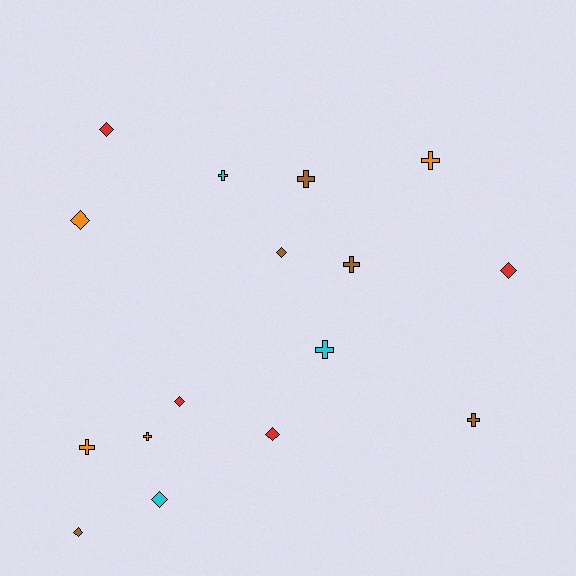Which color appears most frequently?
Brown, with 5 objects.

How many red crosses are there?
There are no red crosses.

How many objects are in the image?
There are 16 objects.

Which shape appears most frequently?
Cross, with 8 objects.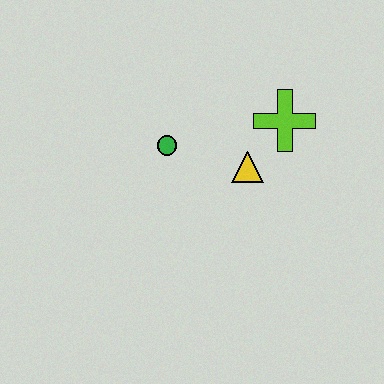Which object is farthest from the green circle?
The lime cross is farthest from the green circle.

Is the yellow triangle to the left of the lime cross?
Yes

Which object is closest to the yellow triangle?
The lime cross is closest to the yellow triangle.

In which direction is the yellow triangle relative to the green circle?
The yellow triangle is to the right of the green circle.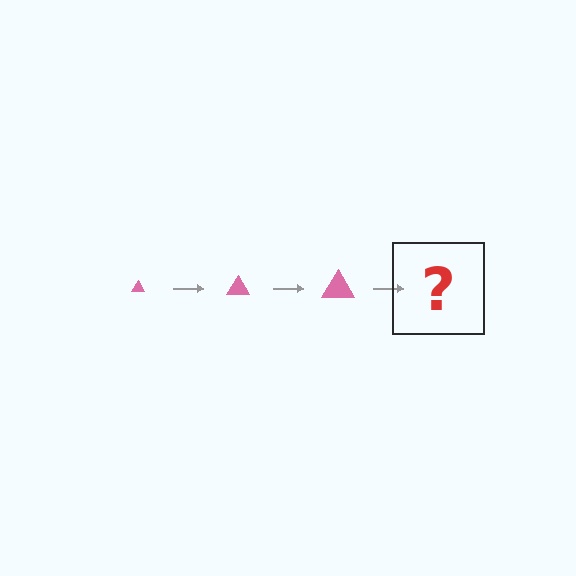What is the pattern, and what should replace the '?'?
The pattern is that the triangle gets progressively larger each step. The '?' should be a pink triangle, larger than the previous one.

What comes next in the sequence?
The next element should be a pink triangle, larger than the previous one.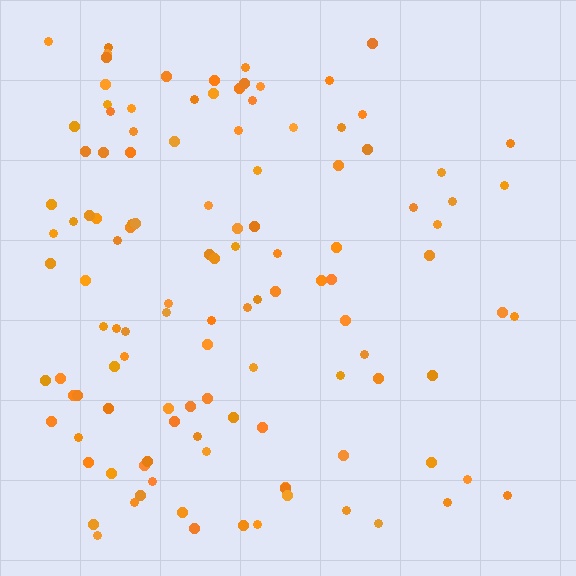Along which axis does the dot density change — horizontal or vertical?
Horizontal.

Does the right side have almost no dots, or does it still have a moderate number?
Still a moderate number, just noticeably fewer than the left.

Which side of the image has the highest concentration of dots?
The left.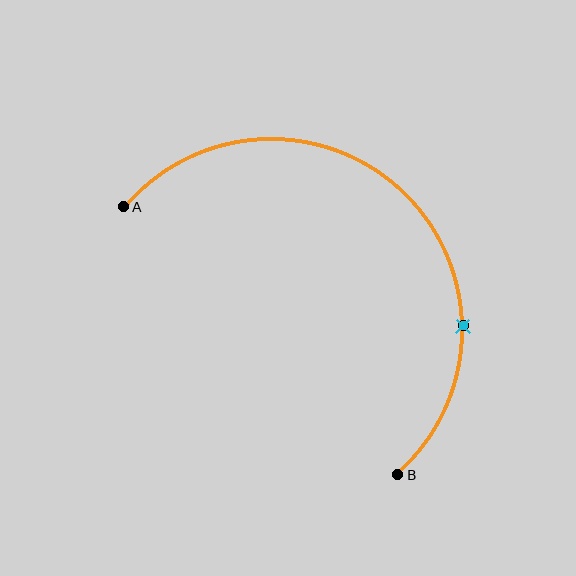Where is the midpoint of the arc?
The arc midpoint is the point on the curve farthest from the straight line joining A and B. It sits above and to the right of that line.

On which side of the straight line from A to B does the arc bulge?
The arc bulges above and to the right of the straight line connecting A and B.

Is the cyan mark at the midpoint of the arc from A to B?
No. The cyan mark lies on the arc but is closer to endpoint B. The arc midpoint would be at the point on the curve equidistant along the arc from both A and B.